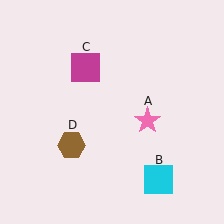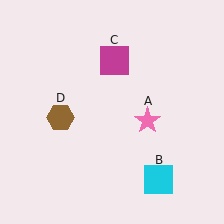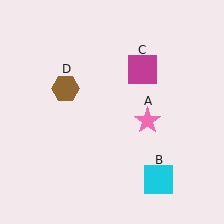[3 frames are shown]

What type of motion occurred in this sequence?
The magenta square (object C), brown hexagon (object D) rotated clockwise around the center of the scene.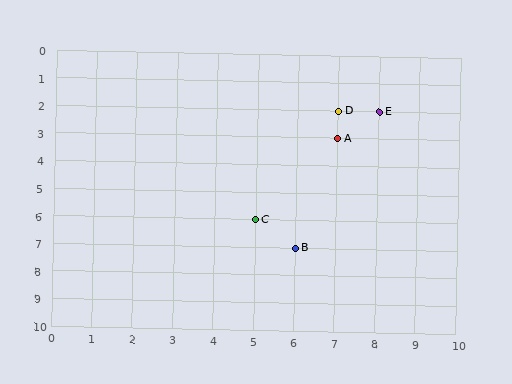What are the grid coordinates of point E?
Point E is at grid coordinates (8, 2).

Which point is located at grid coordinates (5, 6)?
Point C is at (5, 6).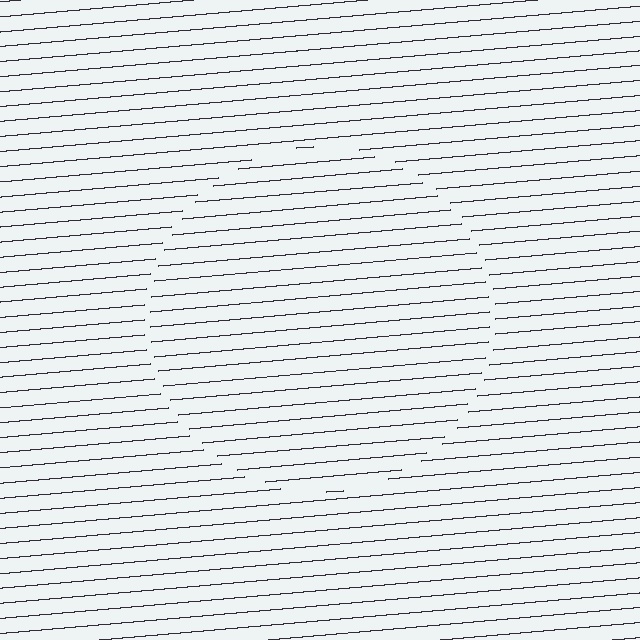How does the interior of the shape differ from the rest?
The interior of the shape contains the same grating, shifted by half a period — the contour is defined by the phase discontinuity where line-ends from the inner and outer gratings abut.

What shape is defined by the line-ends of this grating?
An illusory circle. The interior of the shape contains the same grating, shifted by half a period — the contour is defined by the phase discontinuity where line-ends from the inner and outer gratings abut.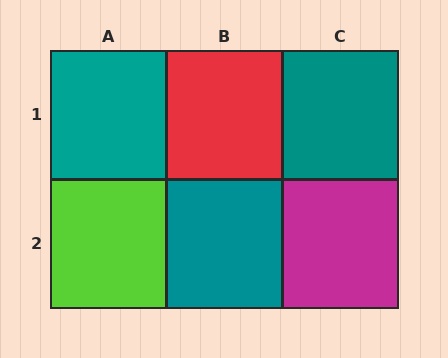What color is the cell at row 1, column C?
Teal.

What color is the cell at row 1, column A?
Teal.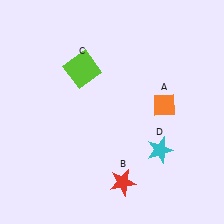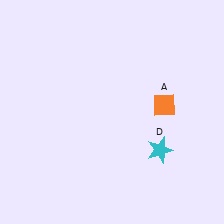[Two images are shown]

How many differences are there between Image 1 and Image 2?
There are 2 differences between the two images.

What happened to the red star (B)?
The red star (B) was removed in Image 2. It was in the bottom-right area of Image 1.